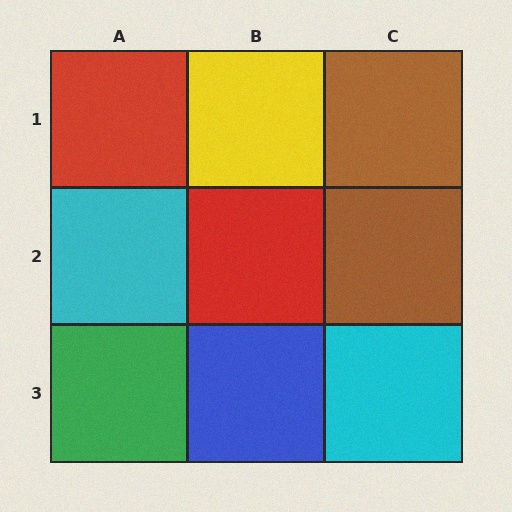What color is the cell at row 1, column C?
Brown.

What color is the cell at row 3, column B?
Blue.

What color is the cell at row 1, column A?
Red.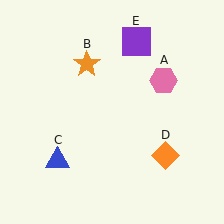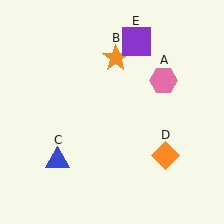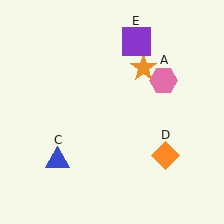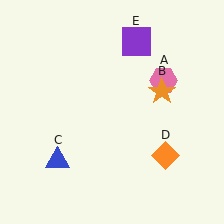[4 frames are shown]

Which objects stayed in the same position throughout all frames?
Pink hexagon (object A) and blue triangle (object C) and orange diamond (object D) and purple square (object E) remained stationary.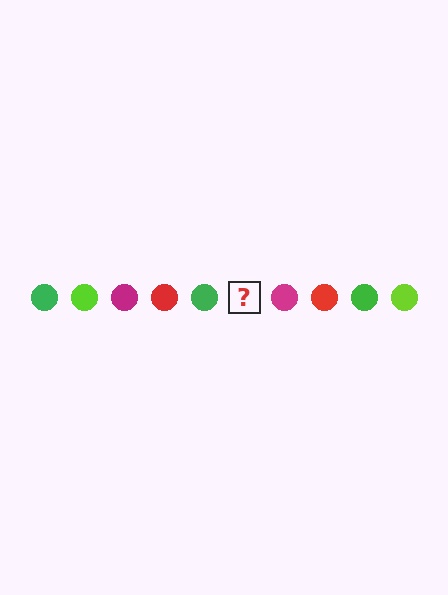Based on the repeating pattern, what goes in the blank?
The blank should be a lime circle.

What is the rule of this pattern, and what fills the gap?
The rule is that the pattern cycles through green, lime, magenta, red circles. The gap should be filled with a lime circle.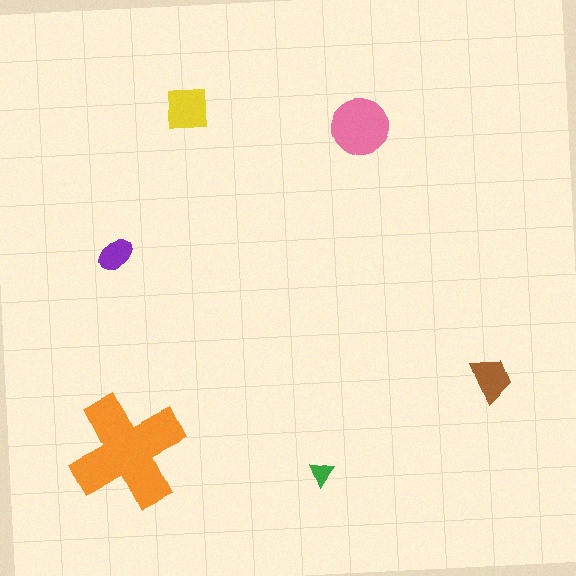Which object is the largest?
The orange cross.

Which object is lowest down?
The green triangle is bottommost.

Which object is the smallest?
The green triangle.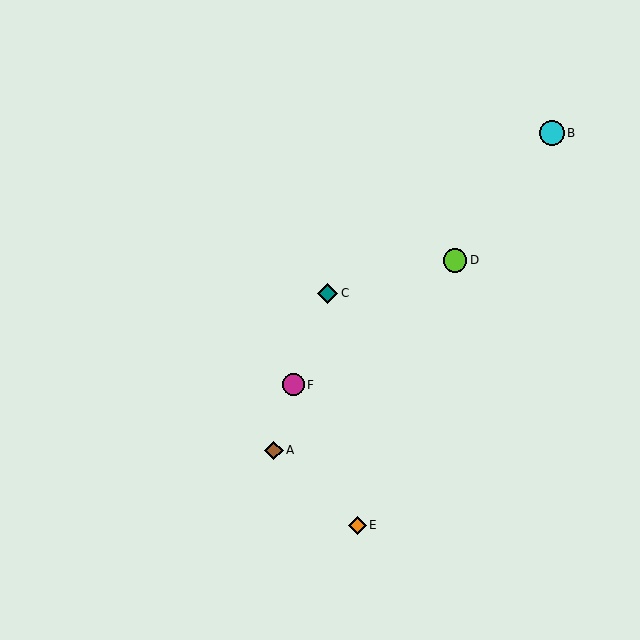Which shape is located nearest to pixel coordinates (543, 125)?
The cyan circle (labeled B) at (552, 133) is nearest to that location.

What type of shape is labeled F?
Shape F is a magenta circle.